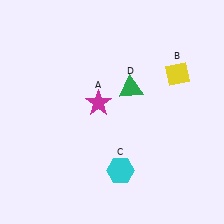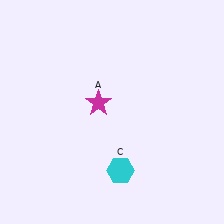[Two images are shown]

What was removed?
The yellow diamond (B), the green triangle (D) were removed in Image 2.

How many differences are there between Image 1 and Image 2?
There are 2 differences between the two images.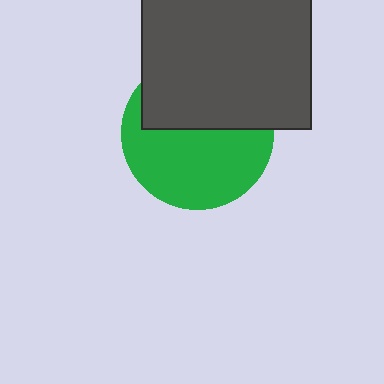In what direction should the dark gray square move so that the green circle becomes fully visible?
The dark gray square should move up. That is the shortest direction to clear the overlap and leave the green circle fully visible.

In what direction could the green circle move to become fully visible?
The green circle could move down. That would shift it out from behind the dark gray square entirely.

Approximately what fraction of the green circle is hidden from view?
Roughly 43% of the green circle is hidden behind the dark gray square.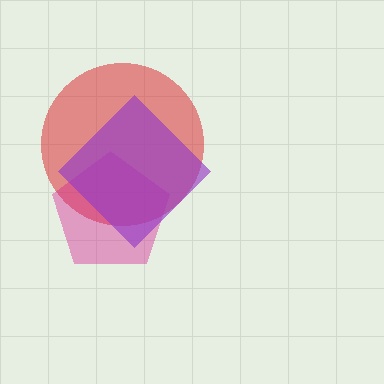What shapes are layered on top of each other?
The layered shapes are: a red circle, a magenta pentagon, a purple diamond.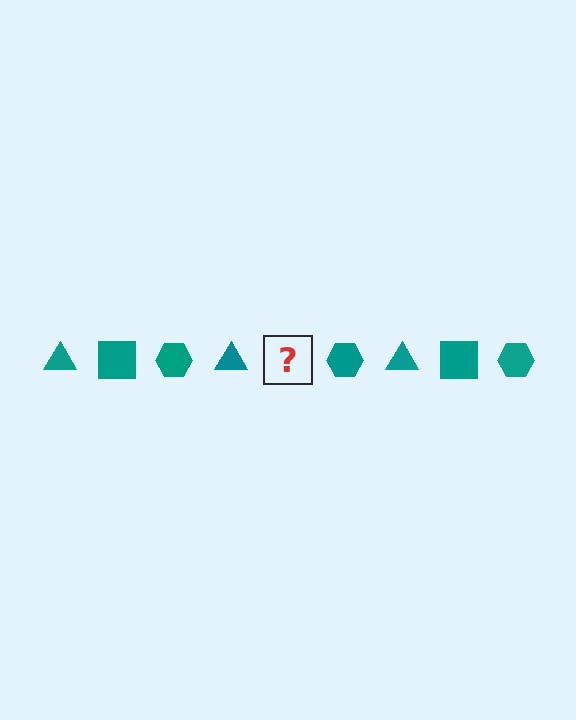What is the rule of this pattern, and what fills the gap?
The rule is that the pattern cycles through triangle, square, hexagon shapes in teal. The gap should be filled with a teal square.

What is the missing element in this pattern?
The missing element is a teal square.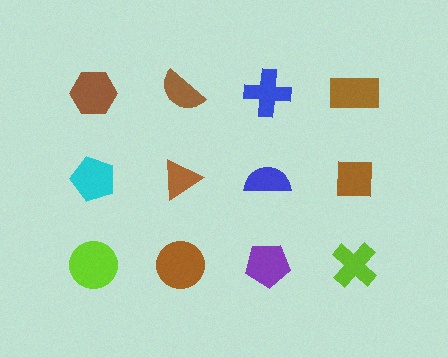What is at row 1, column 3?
A blue cross.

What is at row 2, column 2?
A brown triangle.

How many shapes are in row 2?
4 shapes.